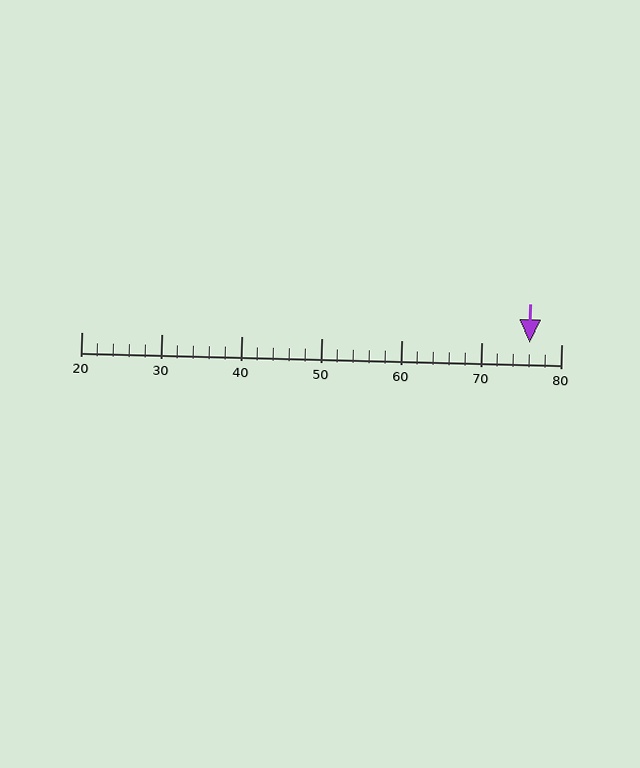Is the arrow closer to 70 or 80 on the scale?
The arrow is closer to 80.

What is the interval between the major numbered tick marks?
The major tick marks are spaced 10 units apart.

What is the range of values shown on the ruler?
The ruler shows values from 20 to 80.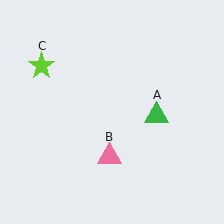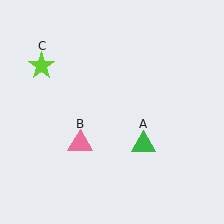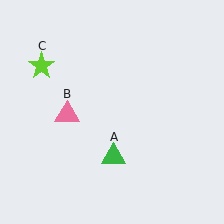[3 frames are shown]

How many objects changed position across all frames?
2 objects changed position: green triangle (object A), pink triangle (object B).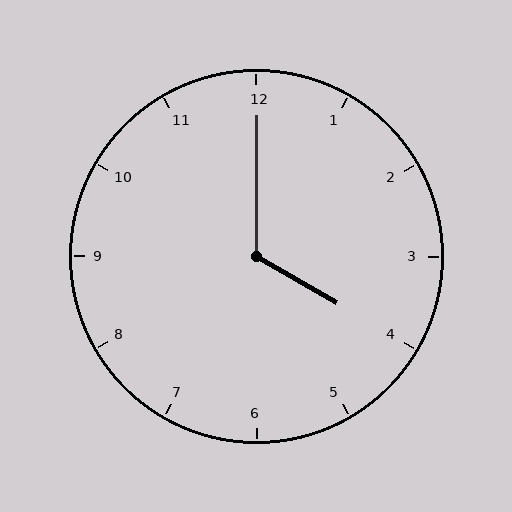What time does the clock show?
4:00.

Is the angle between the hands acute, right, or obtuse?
It is obtuse.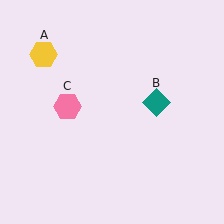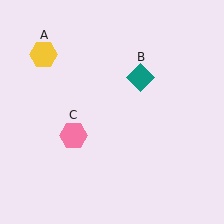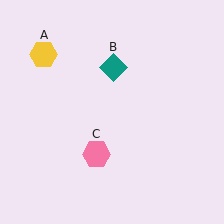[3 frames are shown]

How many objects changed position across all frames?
2 objects changed position: teal diamond (object B), pink hexagon (object C).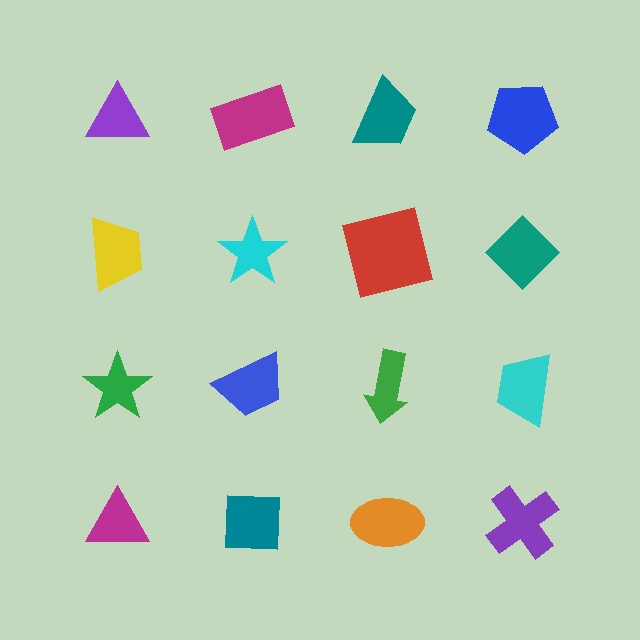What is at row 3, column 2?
A blue trapezoid.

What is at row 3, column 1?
A green star.